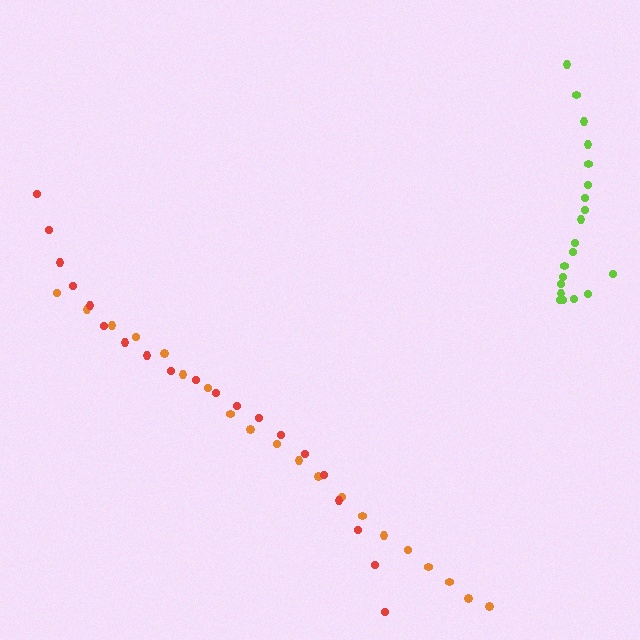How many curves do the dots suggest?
There are 3 distinct paths.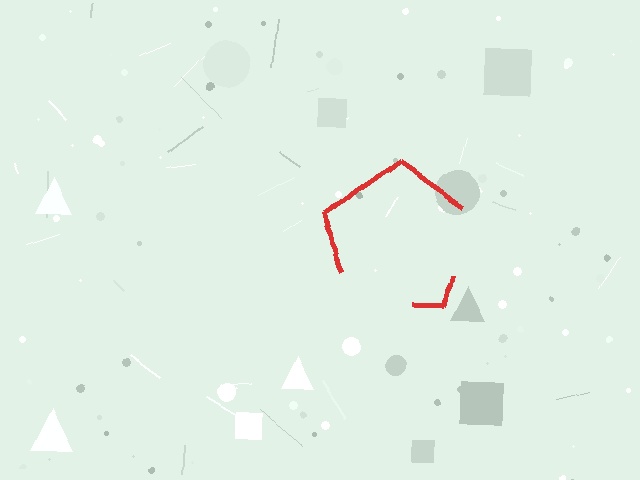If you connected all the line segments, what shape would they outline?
They would outline a pentagon.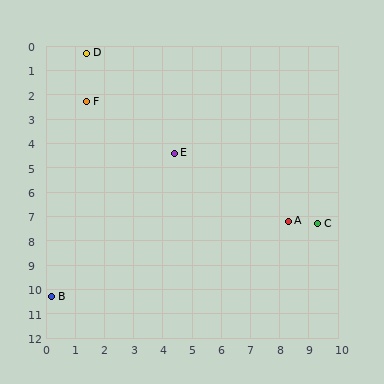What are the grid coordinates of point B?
Point B is at approximately (0.2, 10.3).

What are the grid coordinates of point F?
Point F is at approximately (1.4, 2.3).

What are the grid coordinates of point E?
Point E is at approximately (4.4, 4.4).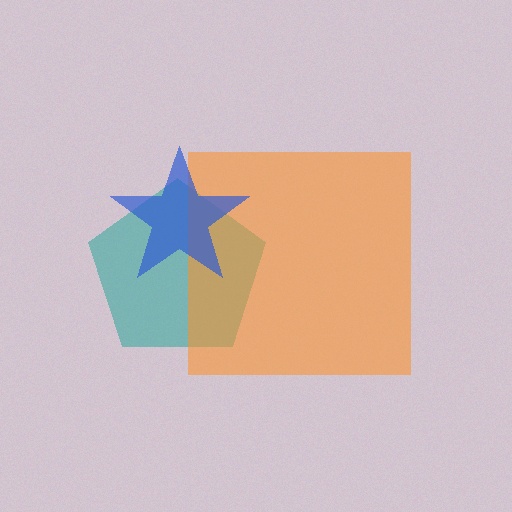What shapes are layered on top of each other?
The layered shapes are: a teal pentagon, an orange square, a blue star.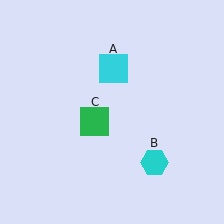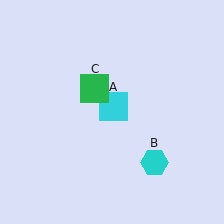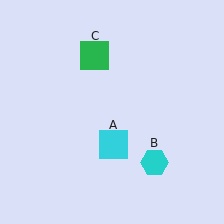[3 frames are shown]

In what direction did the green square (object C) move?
The green square (object C) moved up.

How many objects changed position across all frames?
2 objects changed position: cyan square (object A), green square (object C).